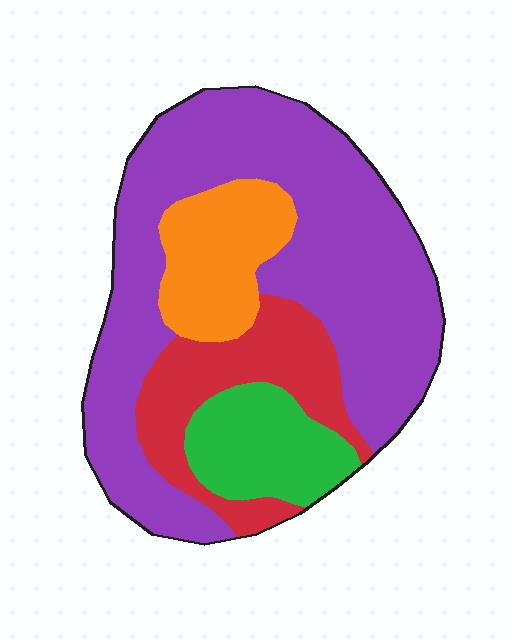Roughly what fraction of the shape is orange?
Orange covers 13% of the shape.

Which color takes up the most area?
Purple, at roughly 55%.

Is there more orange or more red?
Red.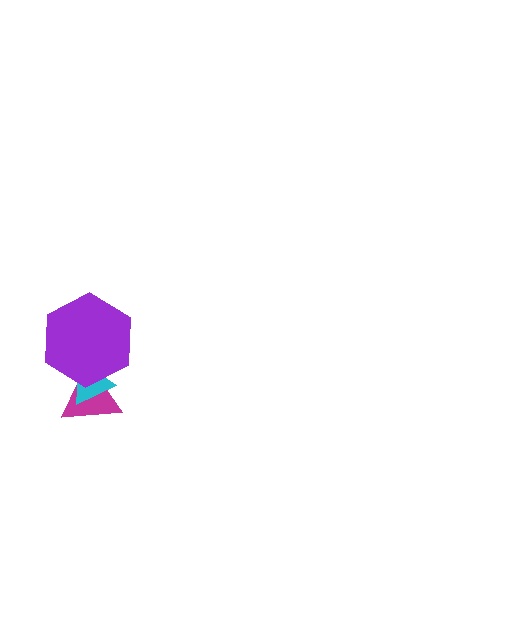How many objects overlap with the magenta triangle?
2 objects overlap with the magenta triangle.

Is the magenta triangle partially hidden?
Yes, it is partially covered by another shape.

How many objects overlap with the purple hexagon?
2 objects overlap with the purple hexagon.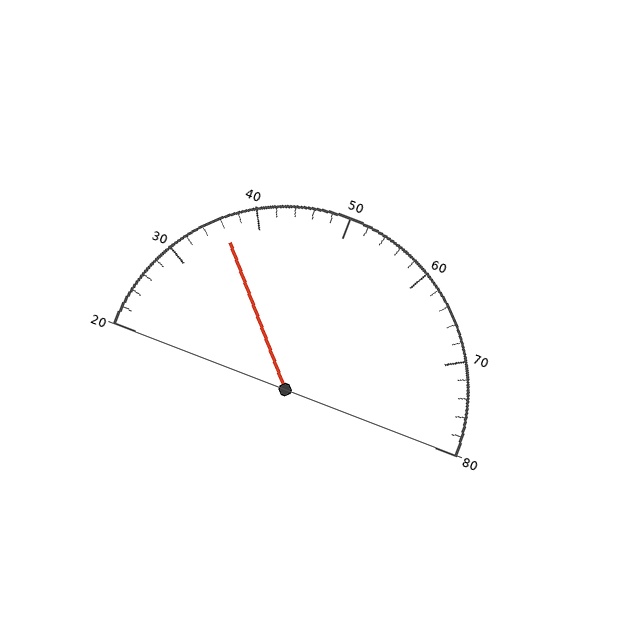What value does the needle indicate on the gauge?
The needle indicates approximately 36.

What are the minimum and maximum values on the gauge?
The gauge ranges from 20 to 80.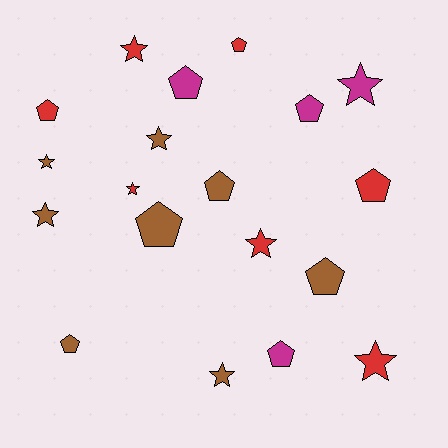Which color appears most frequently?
Brown, with 8 objects.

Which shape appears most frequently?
Pentagon, with 10 objects.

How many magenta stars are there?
There is 1 magenta star.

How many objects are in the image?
There are 19 objects.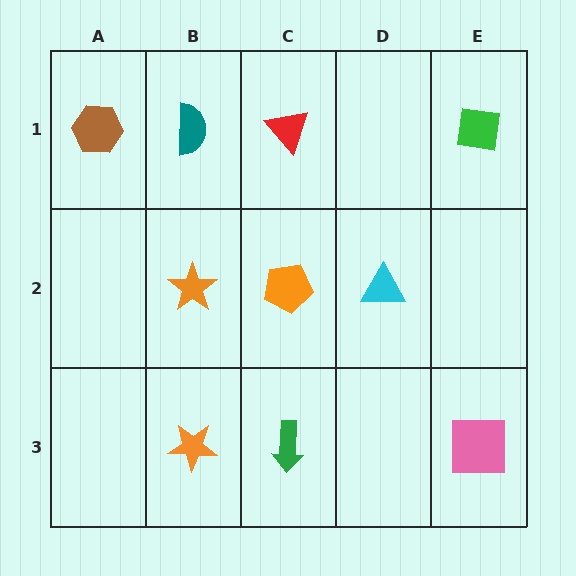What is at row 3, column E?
A pink square.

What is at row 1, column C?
A red triangle.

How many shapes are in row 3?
3 shapes.